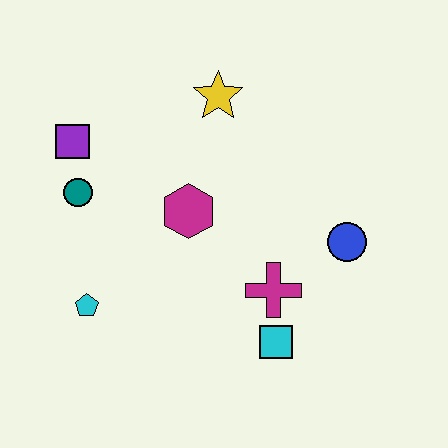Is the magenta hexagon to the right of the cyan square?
No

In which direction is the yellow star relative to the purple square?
The yellow star is to the right of the purple square.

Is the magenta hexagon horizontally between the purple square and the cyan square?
Yes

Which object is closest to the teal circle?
The purple square is closest to the teal circle.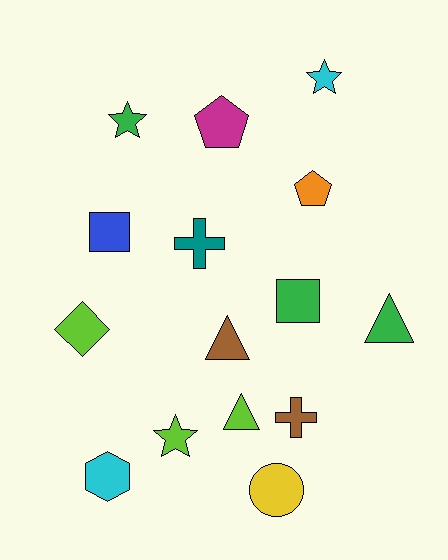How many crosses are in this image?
There are 2 crosses.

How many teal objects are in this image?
There is 1 teal object.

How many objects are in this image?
There are 15 objects.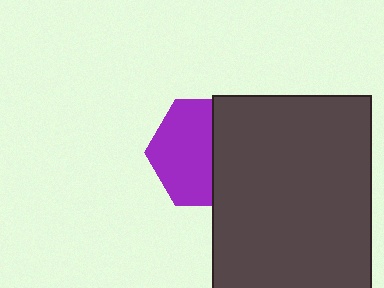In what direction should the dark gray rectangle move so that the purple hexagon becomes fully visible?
The dark gray rectangle should move right. That is the shortest direction to clear the overlap and leave the purple hexagon fully visible.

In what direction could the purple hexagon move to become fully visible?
The purple hexagon could move left. That would shift it out from behind the dark gray rectangle entirely.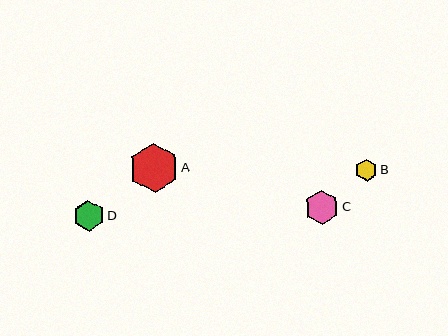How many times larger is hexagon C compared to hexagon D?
Hexagon C is approximately 1.1 times the size of hexagon D.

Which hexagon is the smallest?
Hexagon B is the smallest with a size of approximately 22 pixels.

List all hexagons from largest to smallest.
From largest to smallest: A, C, D, B.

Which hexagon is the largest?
Hexagon A is the largest with a size of approximately 49 pixels.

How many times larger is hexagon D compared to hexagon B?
Hexagon D is approximately 1.4 times the size of hexagon B.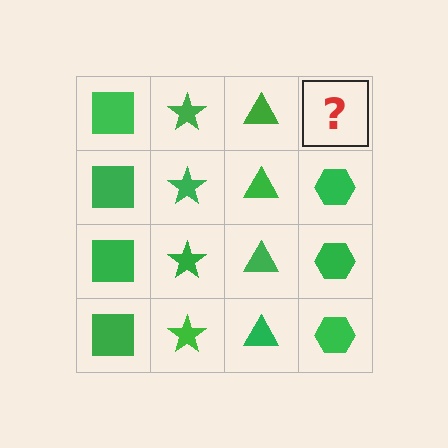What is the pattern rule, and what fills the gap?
The rule is that each column has a consistent shape. The gap should be filled with a green hexagon.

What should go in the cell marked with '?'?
The missing cell should contain a green hexagon.